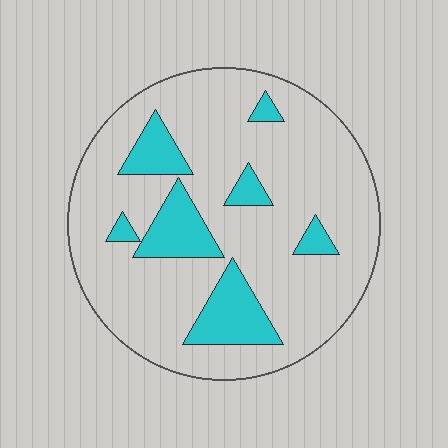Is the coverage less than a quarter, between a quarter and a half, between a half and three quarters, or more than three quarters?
Less than a quarter.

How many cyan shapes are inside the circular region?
7.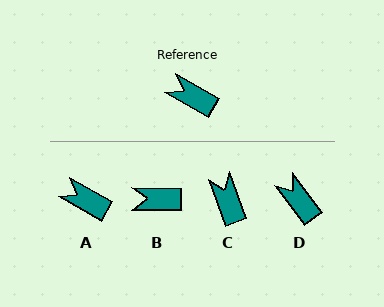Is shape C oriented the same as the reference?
No, it is off by about 41 degrees.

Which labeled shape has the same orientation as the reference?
A.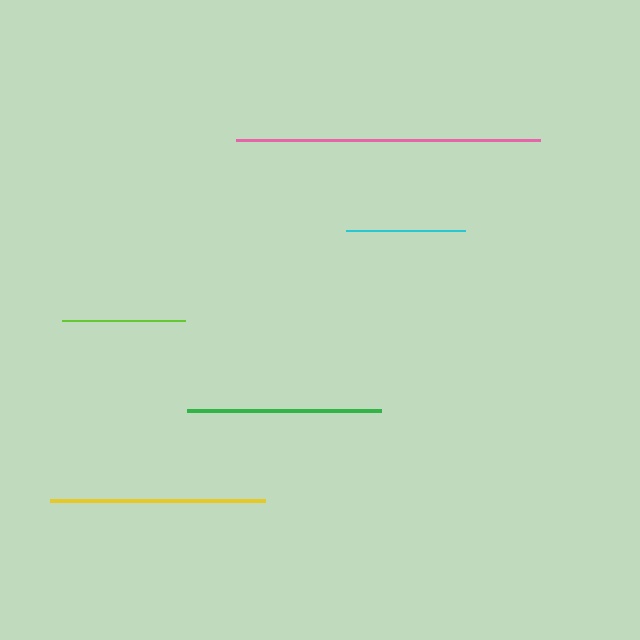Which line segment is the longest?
The pink line is the longest at approximately 303 pixels.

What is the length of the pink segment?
The pink segment is approximately 303 pixels long.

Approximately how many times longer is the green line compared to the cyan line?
The green line is approximately 1.6 times the length of the cyan line.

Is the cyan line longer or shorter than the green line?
The green line is longer than the cyan line.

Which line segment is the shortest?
The cyan line is the shortest at approximately 118 pixels.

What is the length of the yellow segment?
The yellow segment is approximately 215 pixels long.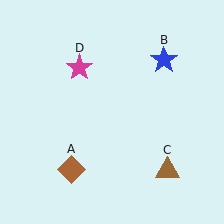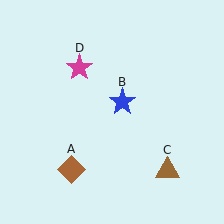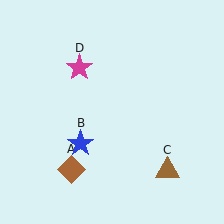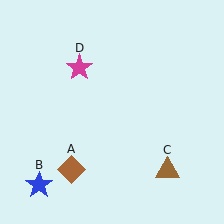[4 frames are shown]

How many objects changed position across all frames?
1 object changed position: blue star (object B).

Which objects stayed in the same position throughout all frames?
Brown diamond (object A) and brown triangle (object C) and magenta star (object D) remained stationary.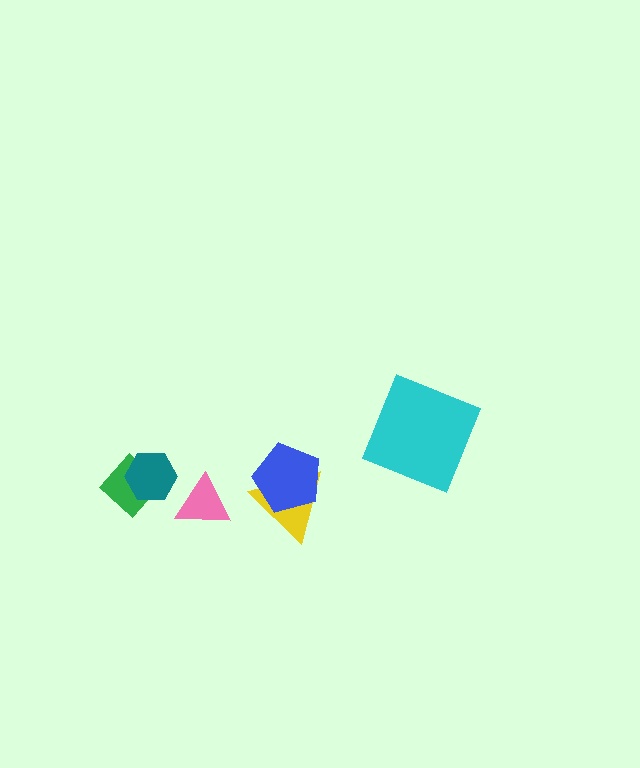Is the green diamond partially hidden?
Yes, it is partially covered by another shape.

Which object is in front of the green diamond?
The teal hexagon is in front of the green diamond.